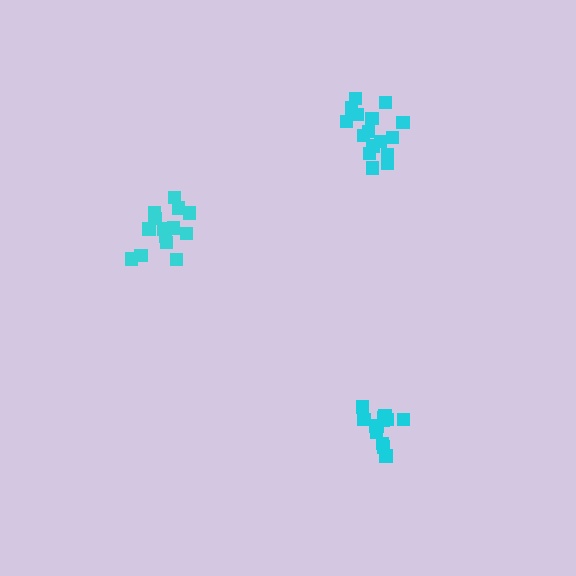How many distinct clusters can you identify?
There are 3 distinct clusters.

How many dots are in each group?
Group 1: 15 dots, Group 2: 16 dots, Group 3: 14 dots (45 total).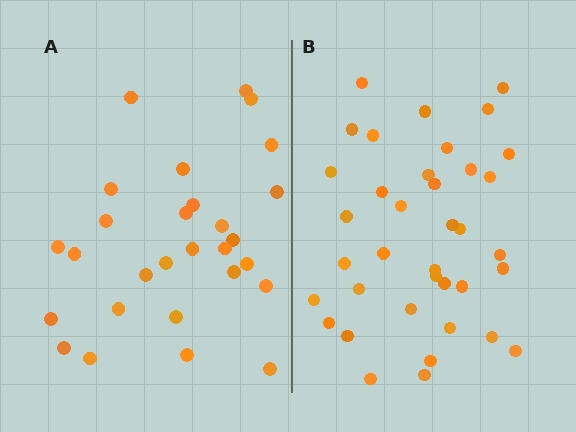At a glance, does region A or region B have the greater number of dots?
Region B (the right region) has more dots.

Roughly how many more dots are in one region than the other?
Region B has roughly 8 or so more dots than region A.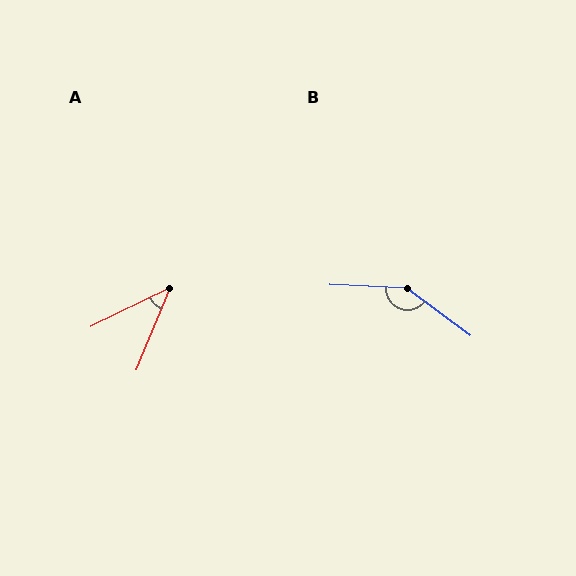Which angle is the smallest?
A, at approximately 42 degrees.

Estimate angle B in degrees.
Approximately 146 degrees.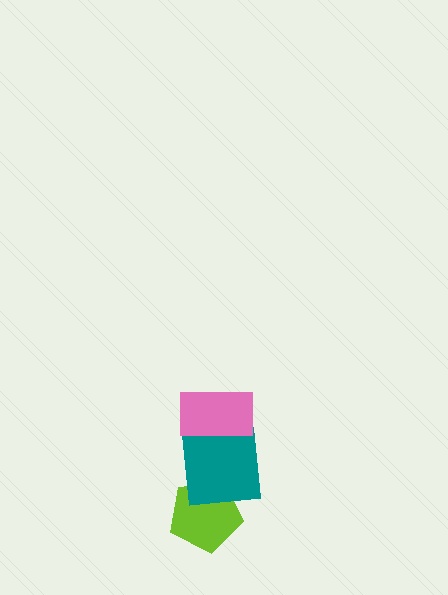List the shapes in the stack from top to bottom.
From top to bottom: the pink rectangle, the teal square, the lime pentagon.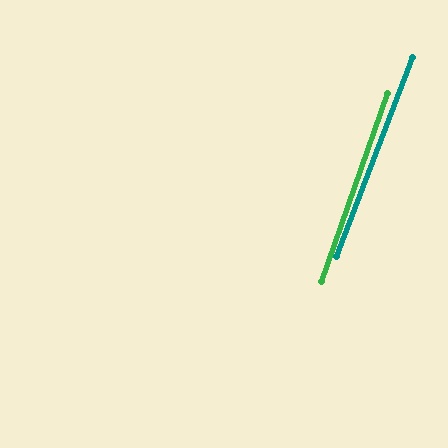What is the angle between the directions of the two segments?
Approximately 1 degree.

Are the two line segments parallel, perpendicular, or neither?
Parallel — their directions differ by only 1.4°.